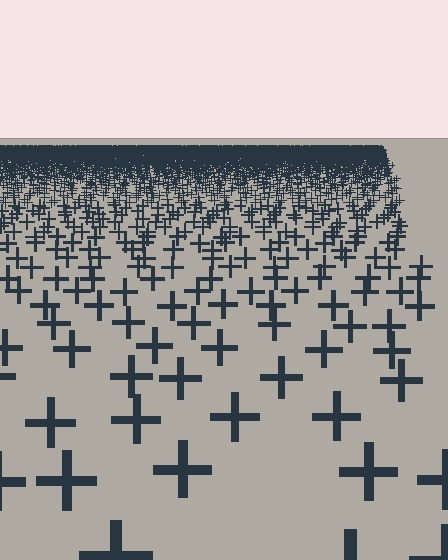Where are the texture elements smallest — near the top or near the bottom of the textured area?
Near the top.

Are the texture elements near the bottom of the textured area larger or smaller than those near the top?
Larger. Near the bottom, elements are closer to the viewer and appear at a bigger on-screen size.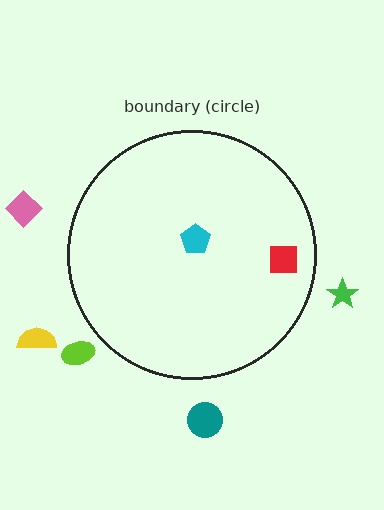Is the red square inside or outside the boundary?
Inside.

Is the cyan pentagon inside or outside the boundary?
Inside.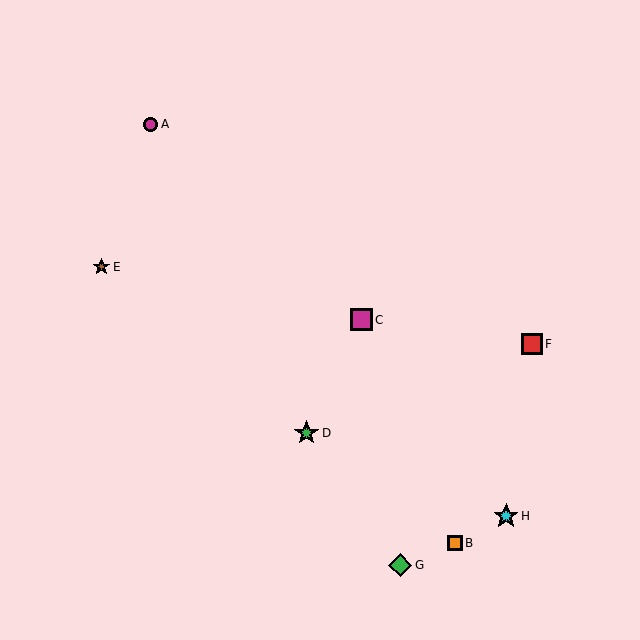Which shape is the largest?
The green star (labeled D) is the largest.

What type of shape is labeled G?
Shape G is a green diamond.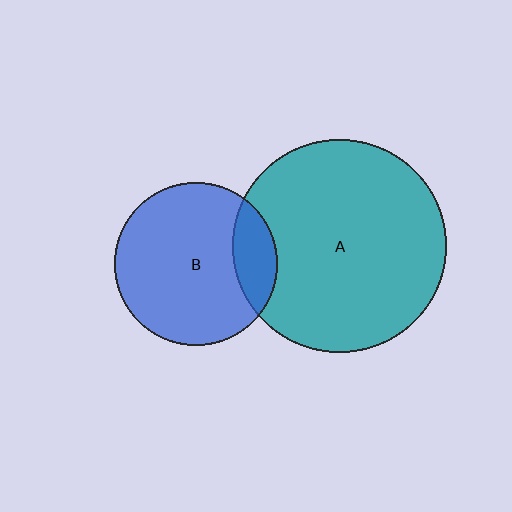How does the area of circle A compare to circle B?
Approximately 1.7 times.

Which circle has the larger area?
Circle A (teal).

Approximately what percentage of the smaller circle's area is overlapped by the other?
Approximately 15%.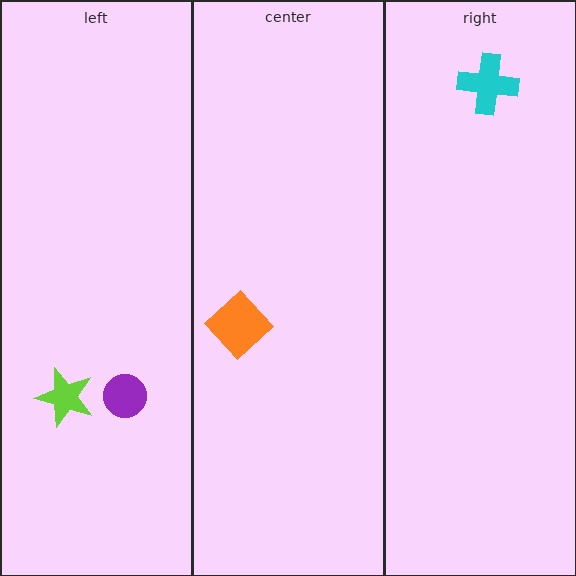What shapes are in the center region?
The orange diamond.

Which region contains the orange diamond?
The center region.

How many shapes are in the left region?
2.